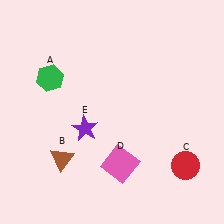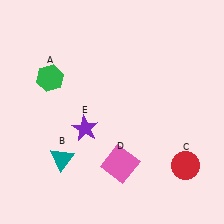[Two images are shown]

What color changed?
The triangle (B) changed from brown in Image 1 to teal in Image 2.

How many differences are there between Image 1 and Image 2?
There is 1 difference between the two images.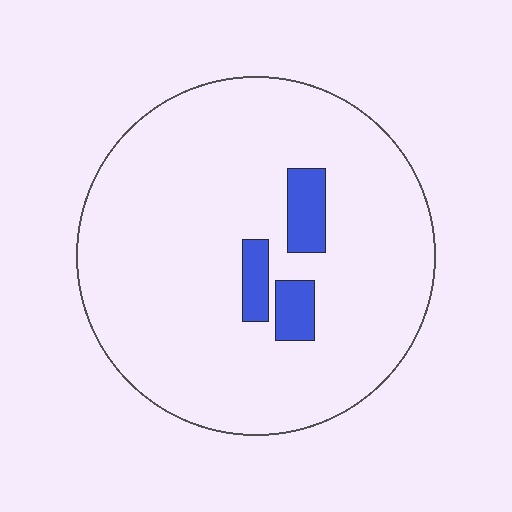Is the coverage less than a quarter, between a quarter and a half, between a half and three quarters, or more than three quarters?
Less than a quarter.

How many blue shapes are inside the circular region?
3.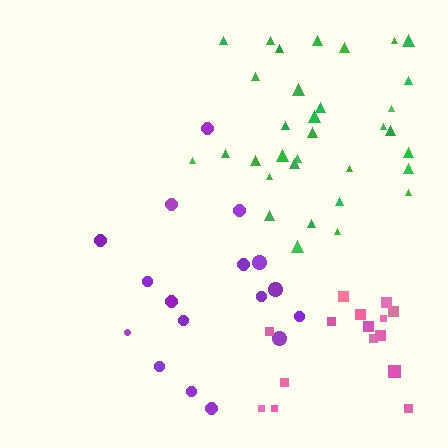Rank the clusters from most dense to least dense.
green, pink, purple.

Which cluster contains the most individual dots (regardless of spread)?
Green (33).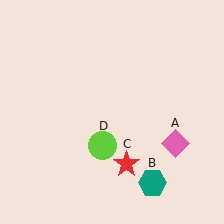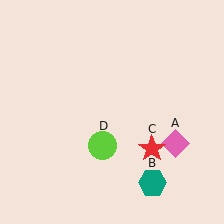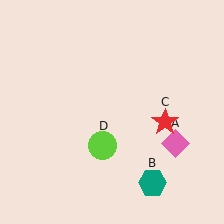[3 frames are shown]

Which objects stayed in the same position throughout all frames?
Pink diamond (object A) and teal hexagon (object B) and lime circle (object D) remained stationary.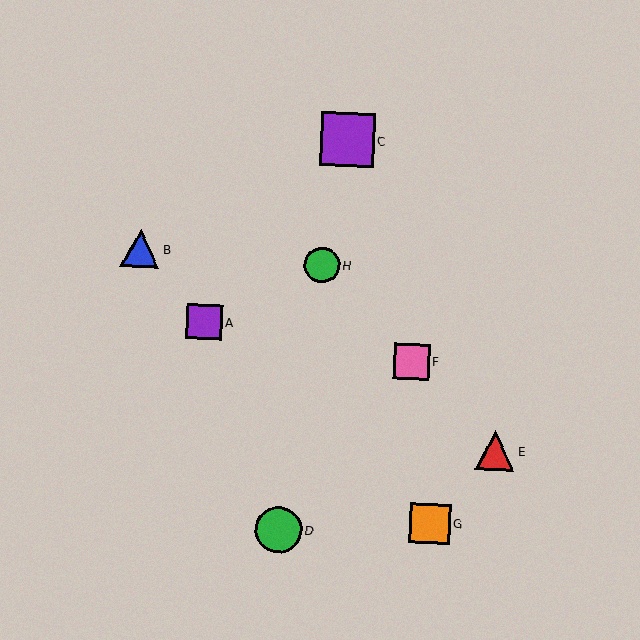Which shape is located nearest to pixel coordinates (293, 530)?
The green circle (labeled D) at (279, 530) is nearest to that location.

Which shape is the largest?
The purple square (labeled C) is the largest.